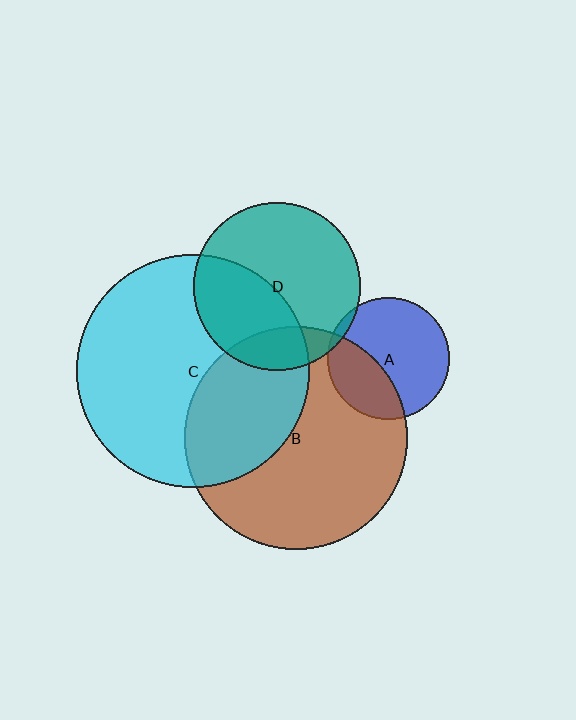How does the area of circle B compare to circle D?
Approximately 1.8 times.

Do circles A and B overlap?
Yes.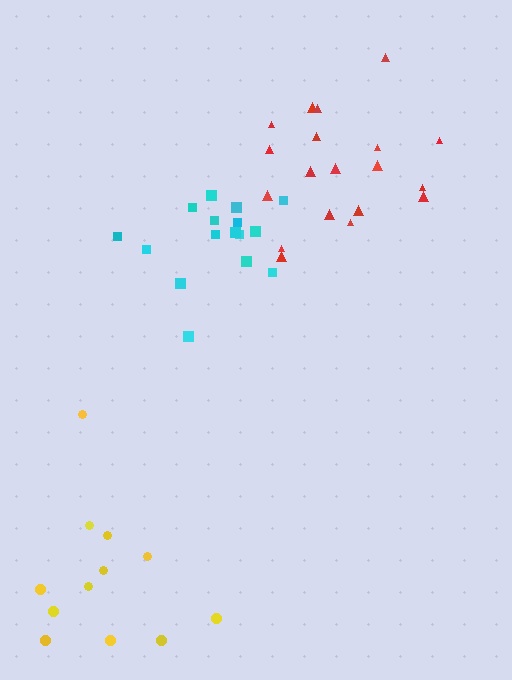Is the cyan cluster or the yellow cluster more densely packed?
Cyan.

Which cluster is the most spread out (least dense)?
Yellow.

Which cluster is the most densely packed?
Cyan.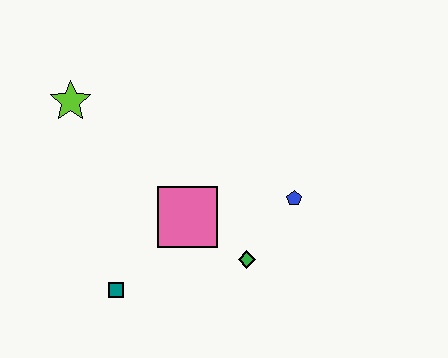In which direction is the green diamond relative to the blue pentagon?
The green diamond is below the blue pentagon.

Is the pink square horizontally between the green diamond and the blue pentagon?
No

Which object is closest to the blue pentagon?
The green diamond is closest to the blue pentagon.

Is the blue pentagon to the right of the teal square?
Yes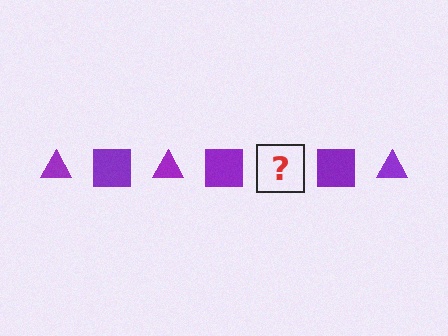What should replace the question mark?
The question mark should be replaced with a purple triangle.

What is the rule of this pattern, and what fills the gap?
The rule is that the pattern cycles through triangle, square shapes in purple. The gap should be filled with a purple triangle.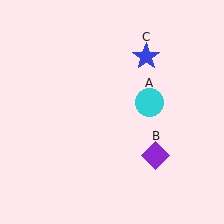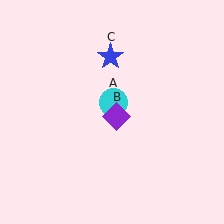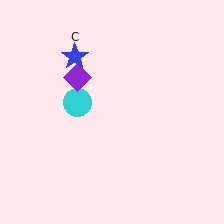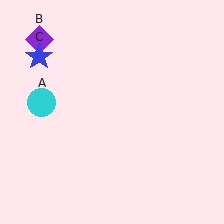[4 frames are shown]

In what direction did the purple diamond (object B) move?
The purple diamond (object B) moved up and to the left.